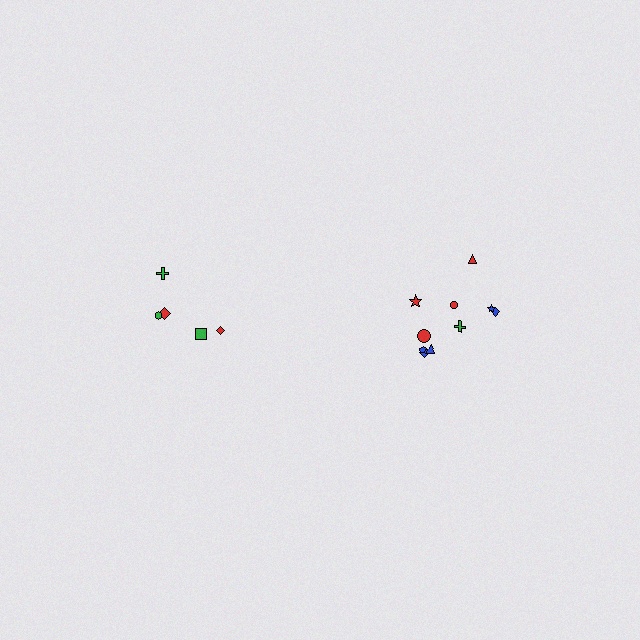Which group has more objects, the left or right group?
The right group.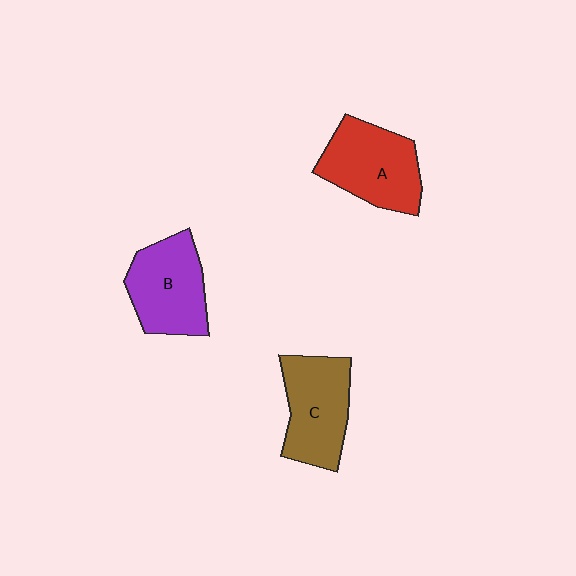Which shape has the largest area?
Shape A (red).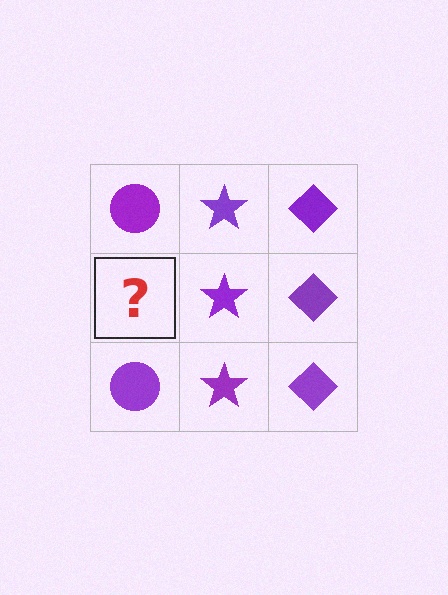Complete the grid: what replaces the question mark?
The question mark should be replaced with a purple circle.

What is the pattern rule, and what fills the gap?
The rule is that each column has a consistent shape. The gap should be filled with a purple circle.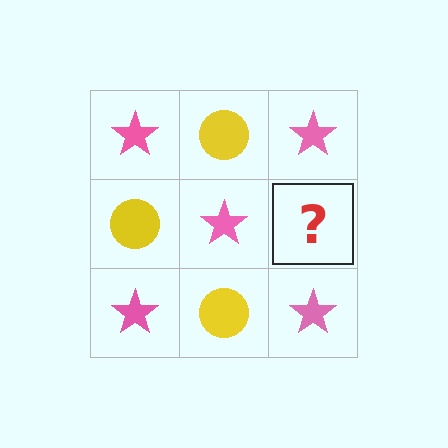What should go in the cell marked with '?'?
The missing cell should contain a yellow circle.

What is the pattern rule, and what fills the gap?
The rule is that it alternates pink star and yellow circle in a checkerboard pattern. The gap should be filled with a yellow circle.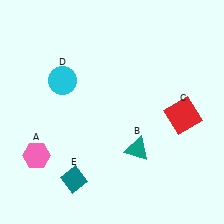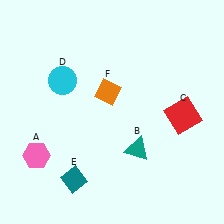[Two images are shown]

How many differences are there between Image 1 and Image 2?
There is 1 difference between the two images.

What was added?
An orange diamond (F) was added in Image 2.